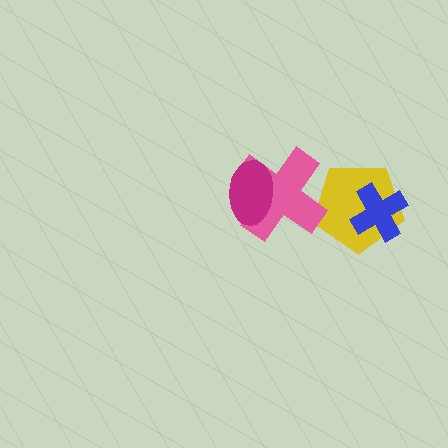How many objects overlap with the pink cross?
2 objects overlap with the pink cross.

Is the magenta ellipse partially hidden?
No, no other shape covers it.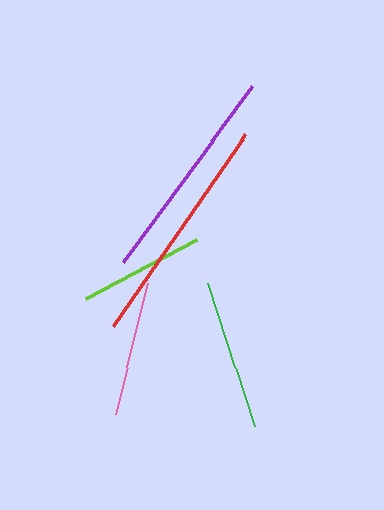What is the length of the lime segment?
The lime segment is approximately 125 pixels long.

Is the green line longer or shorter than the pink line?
The green line is longer than the pink line.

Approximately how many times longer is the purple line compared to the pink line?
The purple line is approximately 1.6 times the length of the pink line.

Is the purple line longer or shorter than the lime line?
The purple line is longer than the lime line.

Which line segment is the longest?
The red line is the longest at approximately 234 pixels.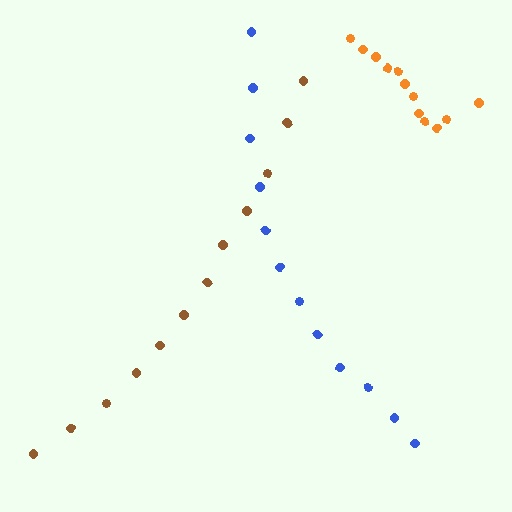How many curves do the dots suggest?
There are 3 distinct paths.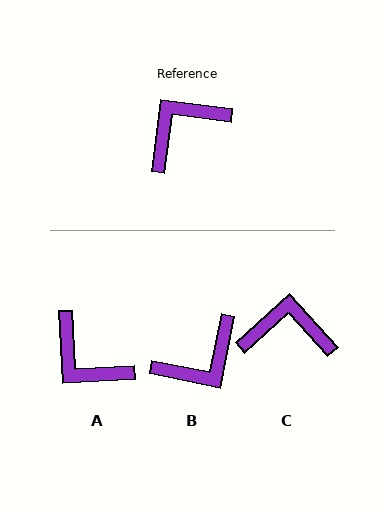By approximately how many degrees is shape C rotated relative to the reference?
Approximately 40 degrees clockwise.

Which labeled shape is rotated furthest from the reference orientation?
B, about 176 degrees away.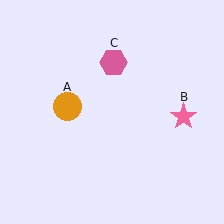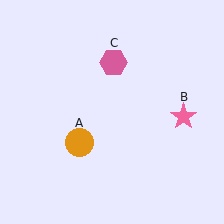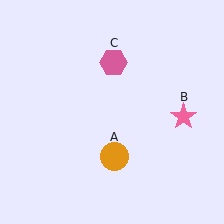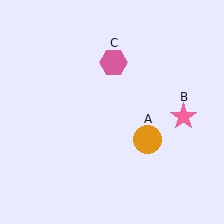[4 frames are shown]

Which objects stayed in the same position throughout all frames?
Pink star (object B) and pink hexagon (object C) remained stationary.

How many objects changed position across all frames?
1 object changed position: orange circle (object A).